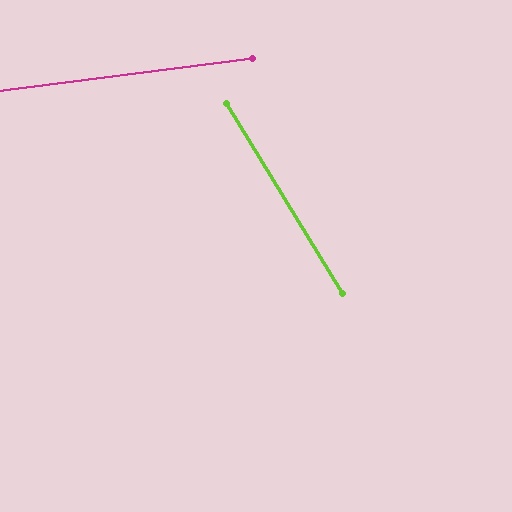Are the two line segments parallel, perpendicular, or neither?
Neither parallel nor perpendicular — they differ by about 66°.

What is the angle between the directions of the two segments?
Approximately 66 degrees.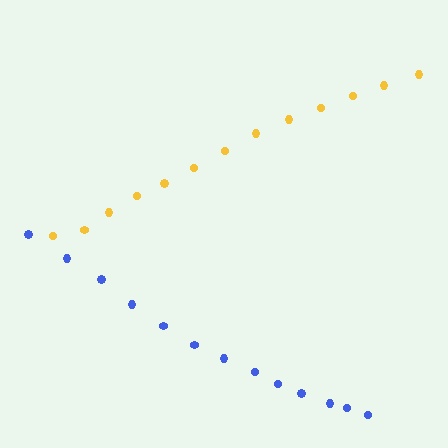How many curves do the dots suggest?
There are 2 distinct paths.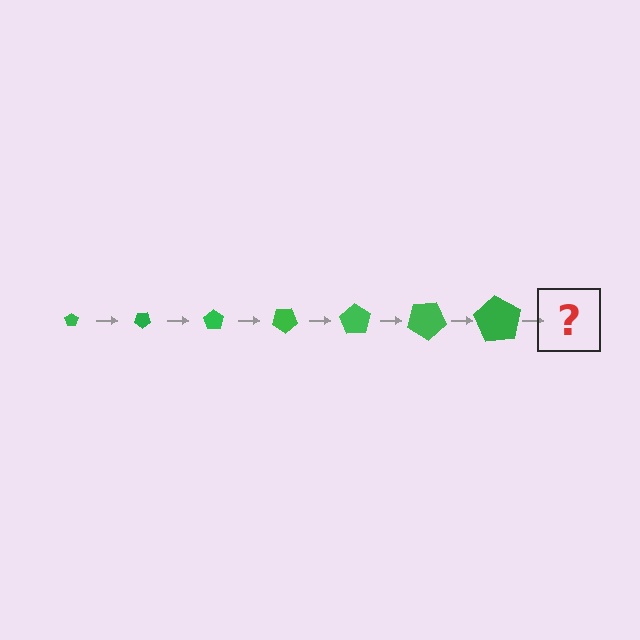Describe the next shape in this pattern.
It should be a pentagon, larger than the previous one and rotated 245 degrees from the start.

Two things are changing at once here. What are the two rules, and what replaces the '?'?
The two rules are that the pentagon grows larger each step and it rotates 35 degrees each step. The '?' should be a pentagon, larger than the previous one and rotated 245 degrees from the start.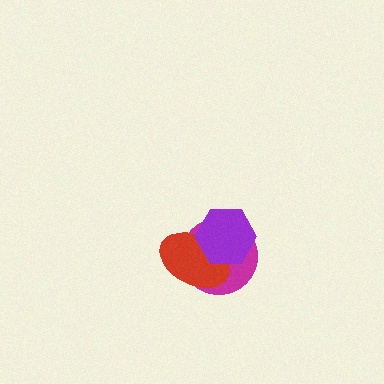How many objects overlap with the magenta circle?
2 objects overlap with the magenta circle.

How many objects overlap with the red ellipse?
2 objects overlap with the red ellipse.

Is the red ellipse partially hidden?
Yes, it is partially covered by another shape.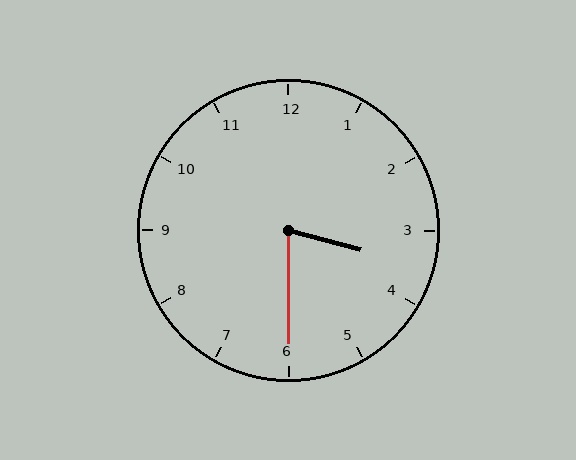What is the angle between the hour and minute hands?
Approximately 75 degrees.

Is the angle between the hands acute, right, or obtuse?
It is acute.